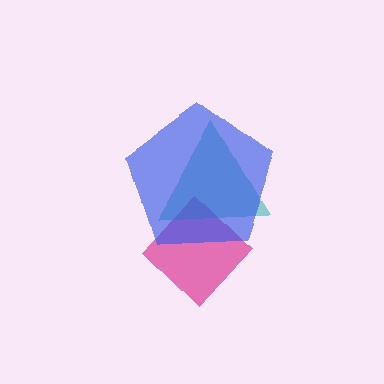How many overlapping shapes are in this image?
There are 3 overlapping shapes in the image.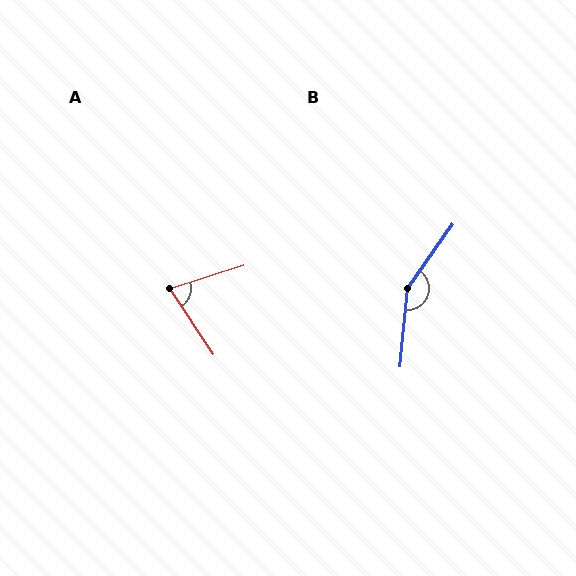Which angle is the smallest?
A, at approximately 74 degrees.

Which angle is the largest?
B, at approximately 150 degrees.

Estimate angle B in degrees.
Approximately 150 degrees.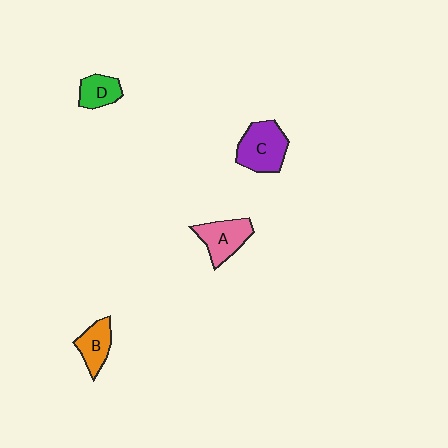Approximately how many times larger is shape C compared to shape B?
Approximately 1.5 times.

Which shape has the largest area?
Shape C (purple).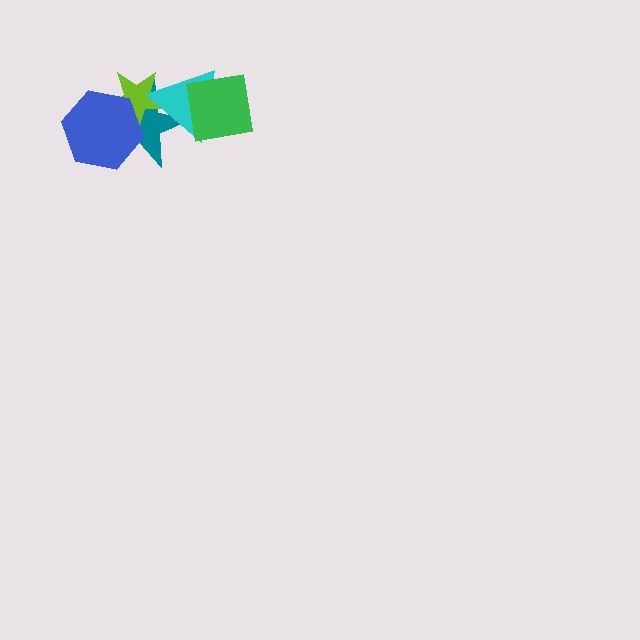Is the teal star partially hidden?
Yes, it is partially covered by another shape.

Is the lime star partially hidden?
Yes, it is partially covered by another shape.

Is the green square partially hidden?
No, no other shape covers it.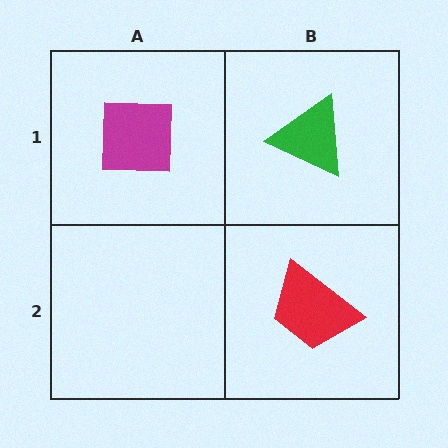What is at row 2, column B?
A red trapezoid.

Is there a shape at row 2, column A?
No, that cell is empty.